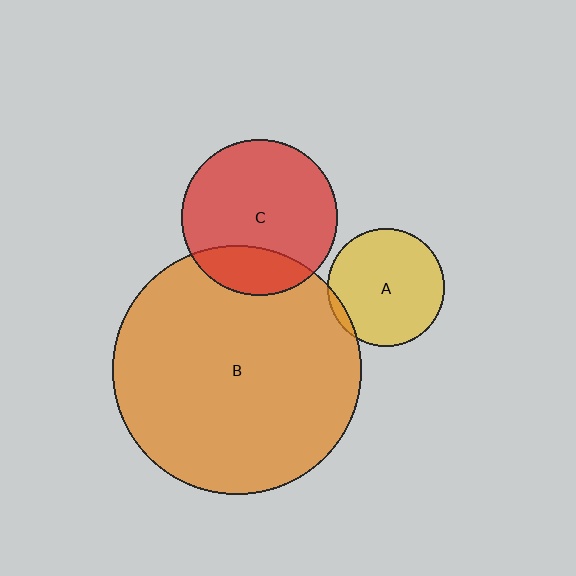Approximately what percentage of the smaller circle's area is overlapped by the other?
Approximately 5%.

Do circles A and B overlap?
Yes.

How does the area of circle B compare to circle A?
Approximately 4.5 times.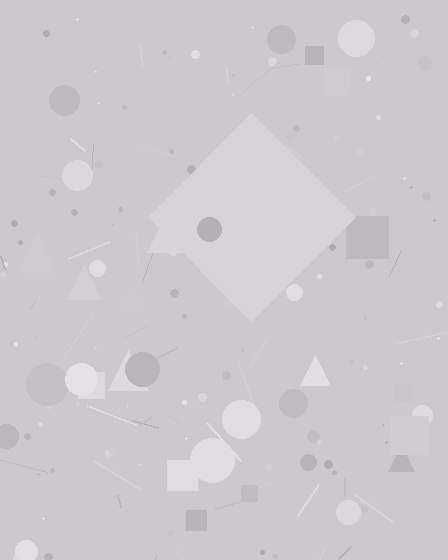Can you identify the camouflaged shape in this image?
The camouflaged shape is a diamond.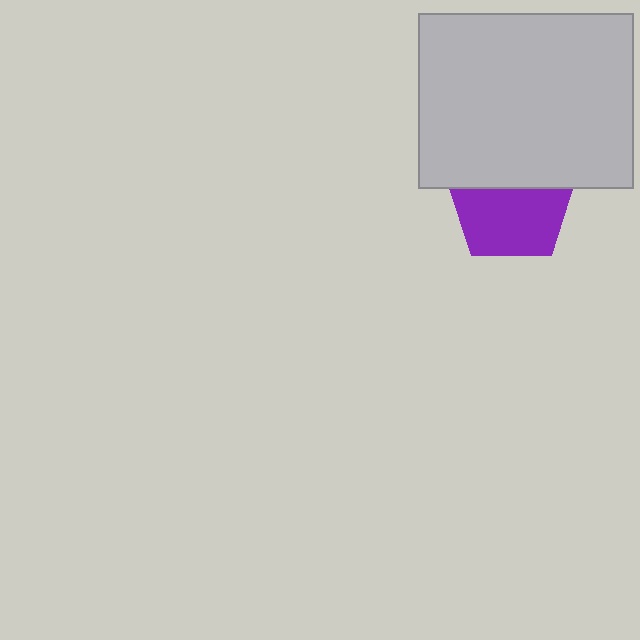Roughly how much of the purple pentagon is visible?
About half of it is visible (roughly 61%).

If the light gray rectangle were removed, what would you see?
You would see the complete purple pentagon.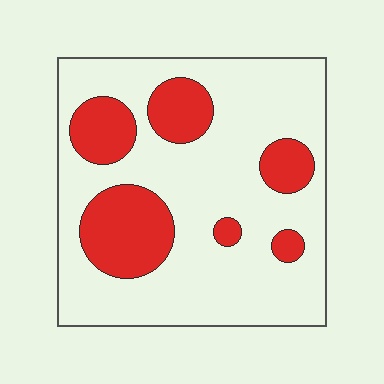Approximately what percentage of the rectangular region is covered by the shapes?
Approximately 25%.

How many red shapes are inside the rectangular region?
6.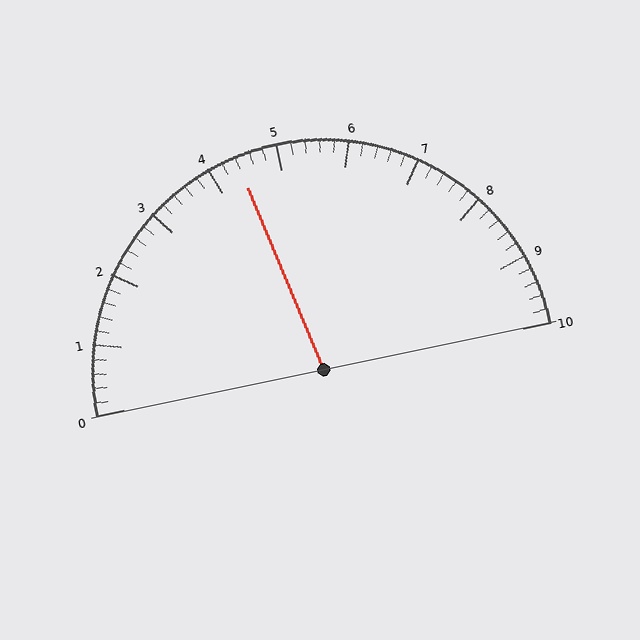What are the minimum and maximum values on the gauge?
The gauge ranges from 0 to 10.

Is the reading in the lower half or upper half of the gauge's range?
The reading is in the lower half of the range (0 to 10).